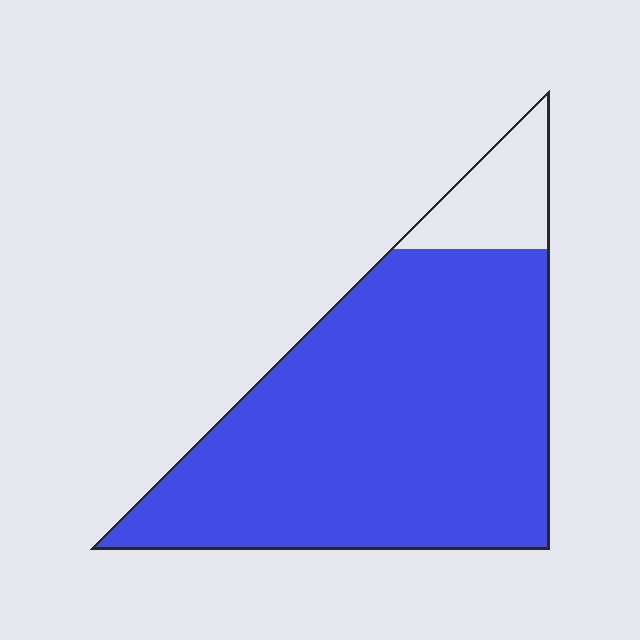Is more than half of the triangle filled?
Yes.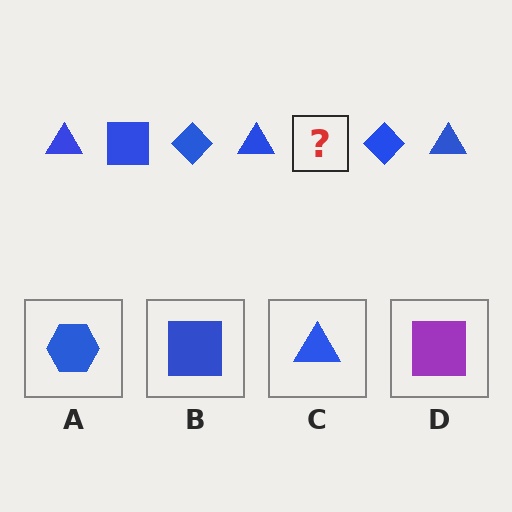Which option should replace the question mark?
Option B.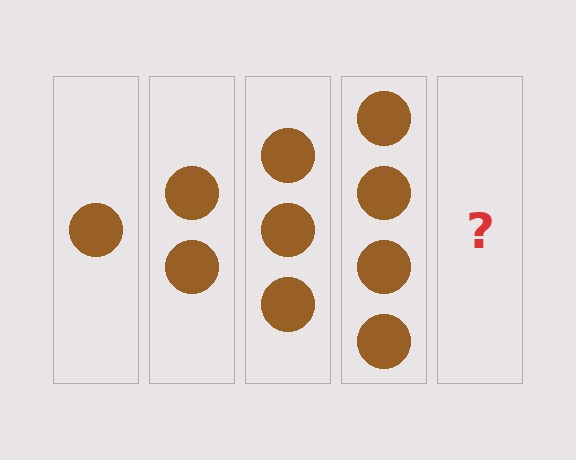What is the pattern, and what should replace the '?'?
The pattern is that each step adds one more circle. The '?' should be 5 circles.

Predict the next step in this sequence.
The next step is 5 circles.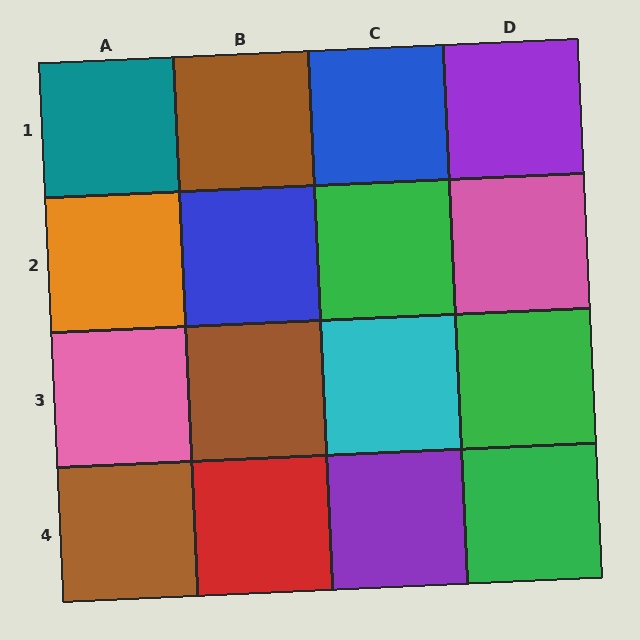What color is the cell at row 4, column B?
Red.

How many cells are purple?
2 cells are purple.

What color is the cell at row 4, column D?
Green.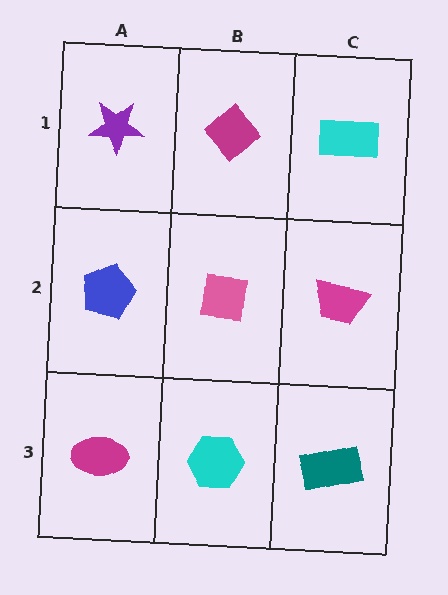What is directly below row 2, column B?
A cyan hexagon.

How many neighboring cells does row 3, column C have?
2.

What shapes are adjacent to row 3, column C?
A magenta trapezoid (row 2, column C), a cyan hexagon (row 3, column B).